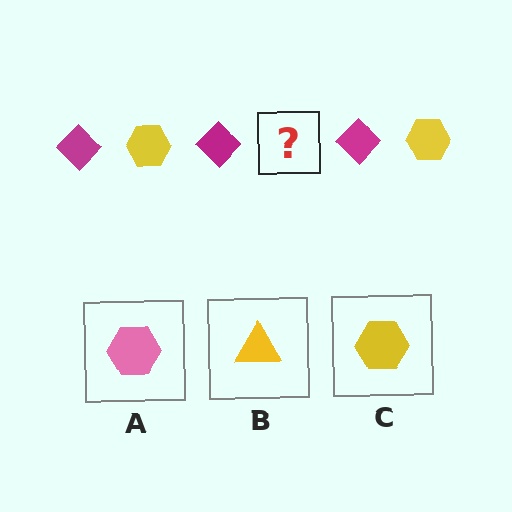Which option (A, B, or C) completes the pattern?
C.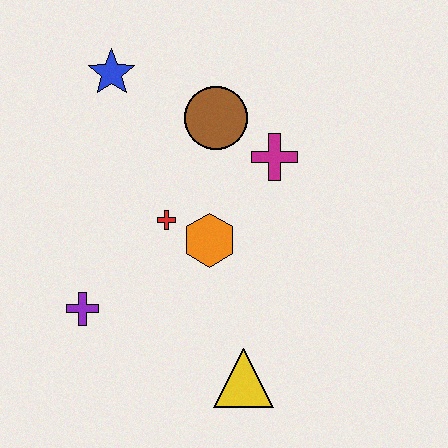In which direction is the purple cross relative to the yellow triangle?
The purple cross is to the left of the yellow triangle.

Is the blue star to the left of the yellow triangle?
Yes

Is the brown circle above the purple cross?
Yes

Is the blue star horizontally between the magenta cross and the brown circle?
No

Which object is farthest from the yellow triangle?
The blue star is farthest from the yellow triangle.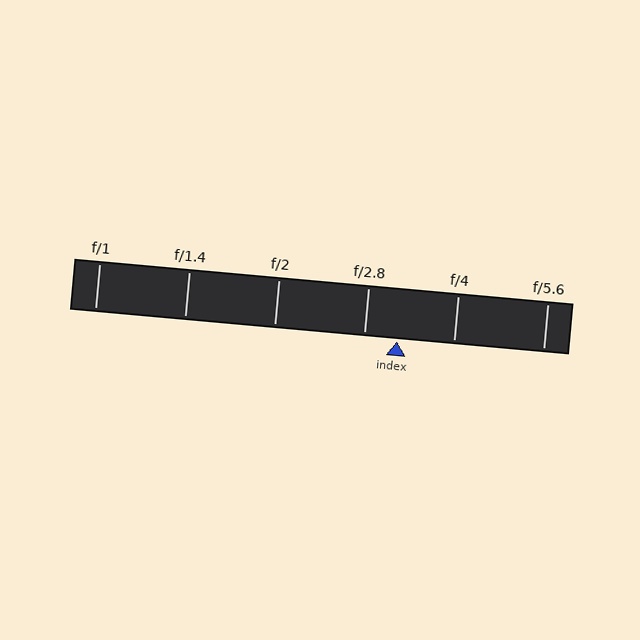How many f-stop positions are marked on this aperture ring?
There are 6 f-stop positions marked.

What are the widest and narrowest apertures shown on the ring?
The widest aperture shown is f/1 and the narrowest is f/5.6.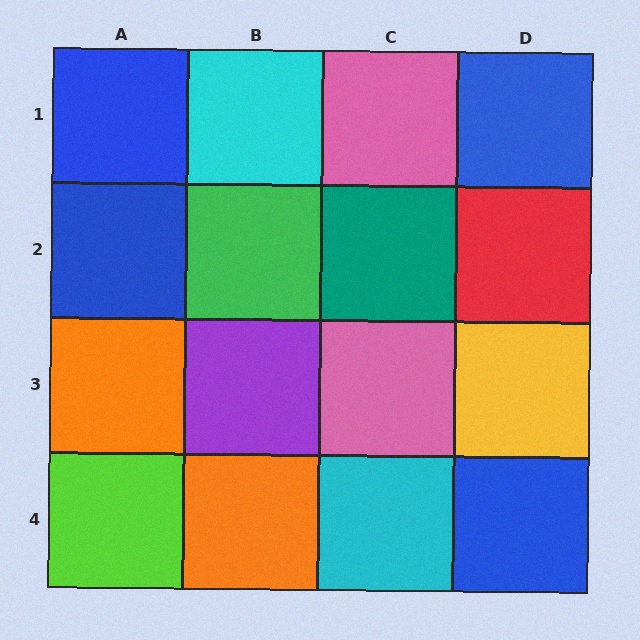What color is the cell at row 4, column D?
Blue.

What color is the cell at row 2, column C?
Teal.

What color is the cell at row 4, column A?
Lime.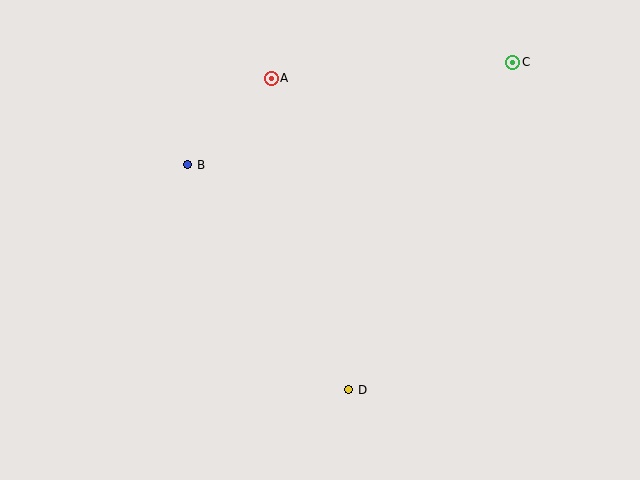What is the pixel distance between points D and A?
The distance between D and A is 321 pixels.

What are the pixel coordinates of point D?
Point D is at (349, 390).